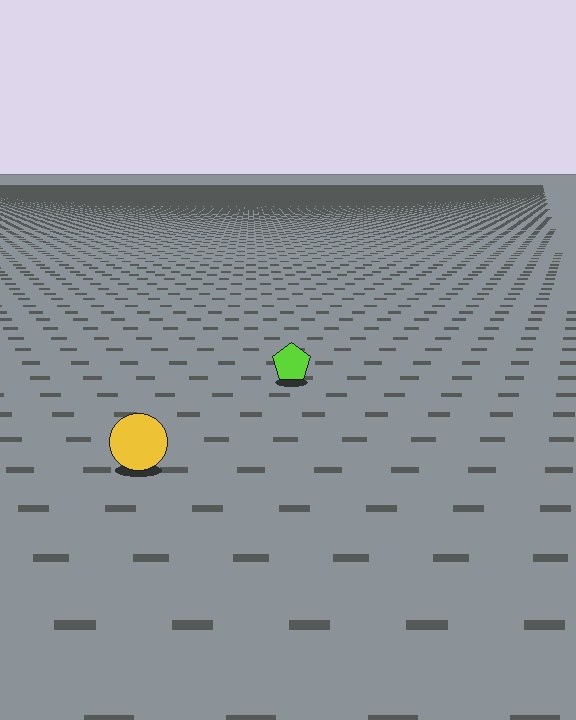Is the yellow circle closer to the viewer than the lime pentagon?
Yes. The yellow circle is closer — you can tell from the texture gradient: the ground texture is coarser near it.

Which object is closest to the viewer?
The yellow circle is closest. The texture marks near it are larger and more spread out.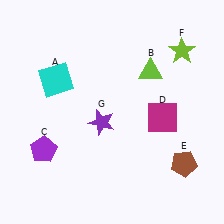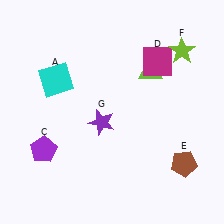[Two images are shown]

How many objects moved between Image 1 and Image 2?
1 object moved between the two images.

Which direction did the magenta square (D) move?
The magenta square (D) moved up.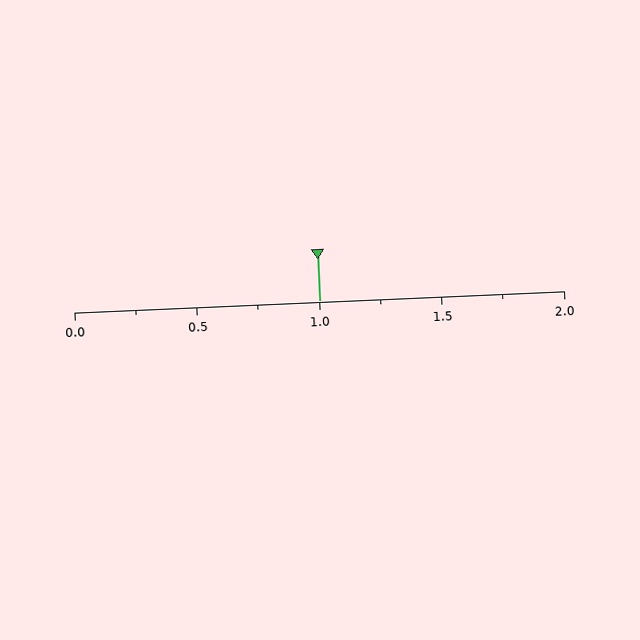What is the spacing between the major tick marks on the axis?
The major ticks are spaced 0.5 apart.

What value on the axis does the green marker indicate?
The marker indicates approximately 1.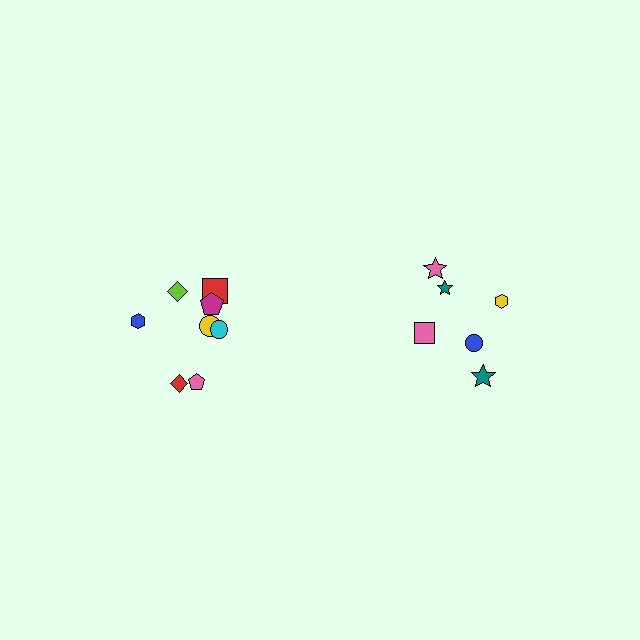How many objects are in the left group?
There are 8 objects.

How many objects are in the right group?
There are 6 objects.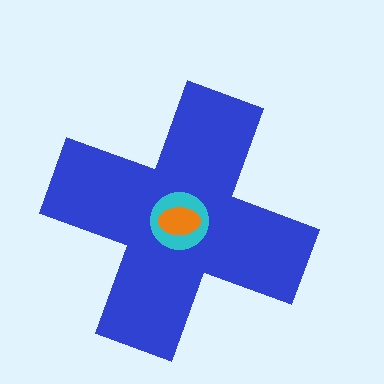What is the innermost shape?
The orange ellipse.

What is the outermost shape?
The blue cross.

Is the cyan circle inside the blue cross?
Yes.